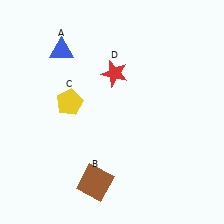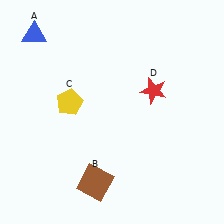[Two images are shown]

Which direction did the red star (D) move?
The red star (D) moved right.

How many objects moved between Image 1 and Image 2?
2 objects moved between the two images.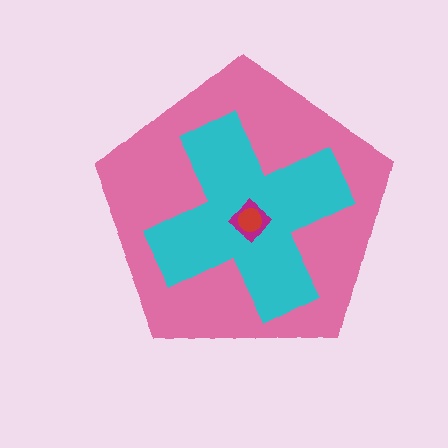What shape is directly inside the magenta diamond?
The red circle.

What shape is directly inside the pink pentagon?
The cyan cross.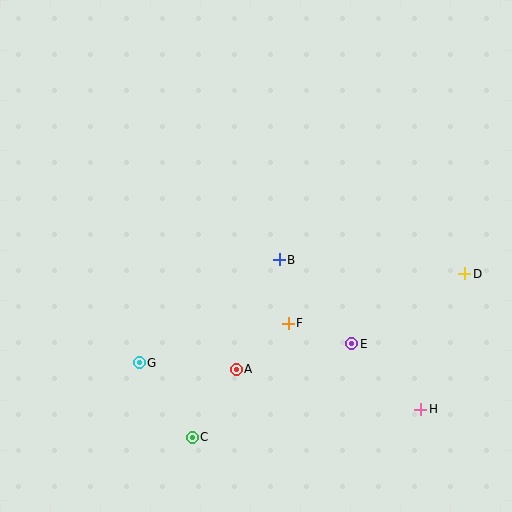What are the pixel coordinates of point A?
Point A is at (236, 369).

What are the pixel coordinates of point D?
Point D is at (465, 274).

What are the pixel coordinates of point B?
Point B is at (279, 260).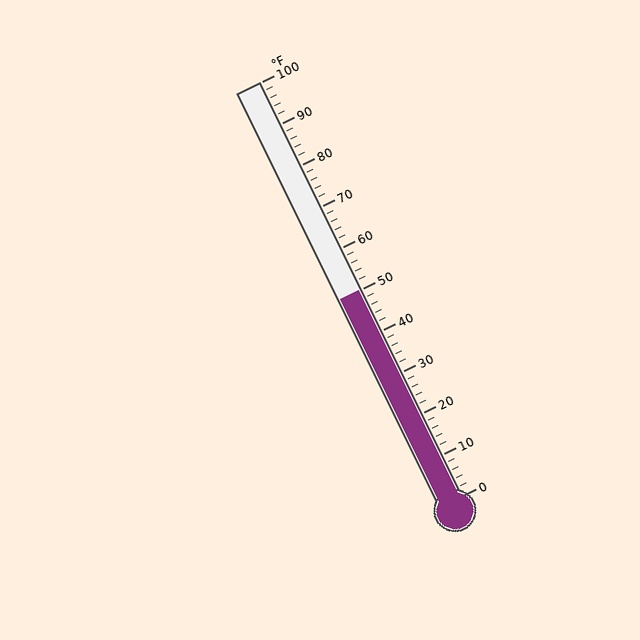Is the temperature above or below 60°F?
The temperature is below 60°F.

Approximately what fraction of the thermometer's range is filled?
The thermometer is filled to approximately 50% of its range.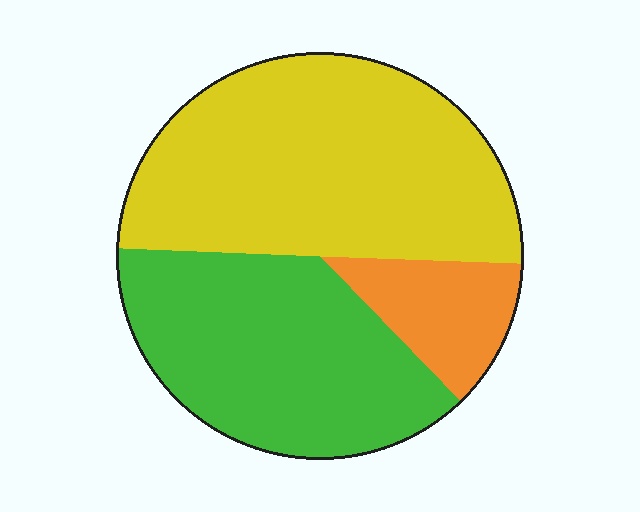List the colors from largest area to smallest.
From largest to smallest: yellow, green, orange.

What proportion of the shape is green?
Green covers around 40% of the shape.